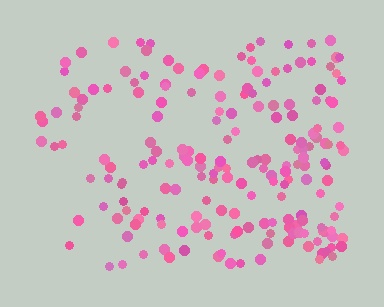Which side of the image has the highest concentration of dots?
The right.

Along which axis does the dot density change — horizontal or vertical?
Horizontal.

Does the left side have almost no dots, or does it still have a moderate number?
Still a moderate number, just noticeably fewer than the right.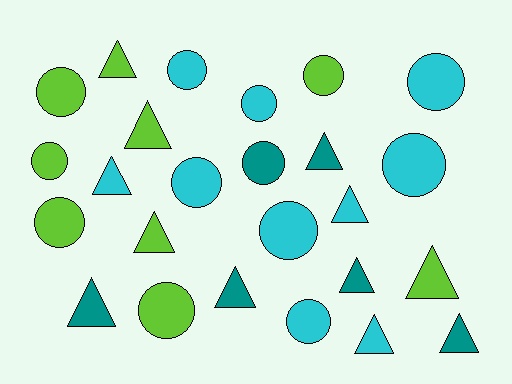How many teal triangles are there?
There are 5 teal triangles.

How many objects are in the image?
There are 25 objects.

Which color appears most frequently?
Cyan, with 10 objects.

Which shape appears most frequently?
Circle, with 13 objects.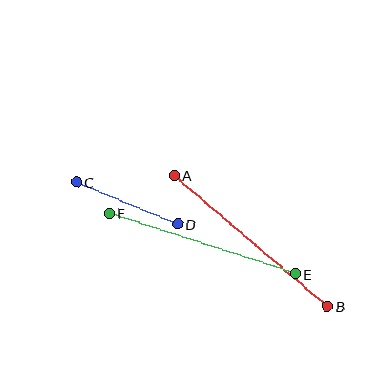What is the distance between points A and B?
The distance is approximately 202 pixels.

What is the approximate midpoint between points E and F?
The midpoint is at approximately (202, 244) pixels.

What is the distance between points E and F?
The distance is approximately 196 pixels.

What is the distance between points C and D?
The distance is approximately 110 pixels.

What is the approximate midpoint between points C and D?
The midpoint is at approximately (127, 203) pixels.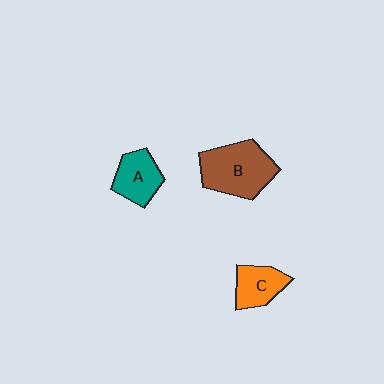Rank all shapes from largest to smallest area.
From largest to smallest: B (brown), A (teal), C (orange).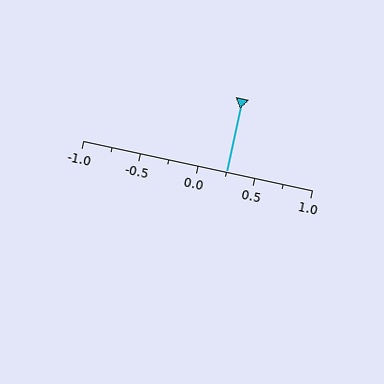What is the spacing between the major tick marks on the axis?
The major ticks are spaced 0.5 apart.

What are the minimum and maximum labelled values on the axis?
The axis runs from -1.0 to 1.0.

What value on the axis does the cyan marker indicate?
The marker indicates approximately 0.25.